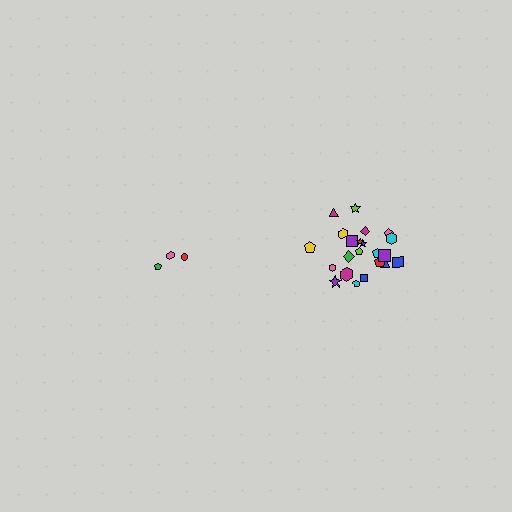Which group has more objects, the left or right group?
The right group.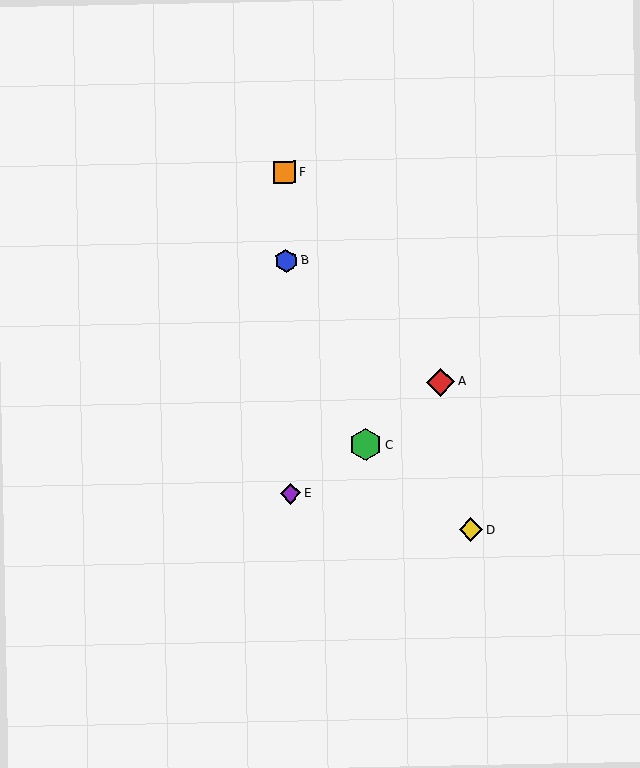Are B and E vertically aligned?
Yes, both are at x≈286.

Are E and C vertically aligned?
No, E is at x≈291 and C is at x≈366.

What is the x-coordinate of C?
Object C is at x≈366.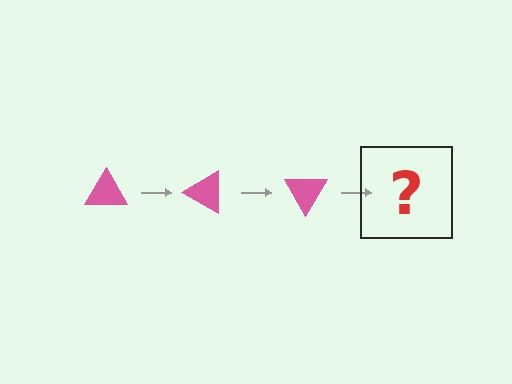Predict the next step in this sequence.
The next step is a pink triangle rotated 90 degrees.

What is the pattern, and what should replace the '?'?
The pattern is that the triangle rotates 30 degrees each step. The '?' should be a pink triangle rotated 90 degrees.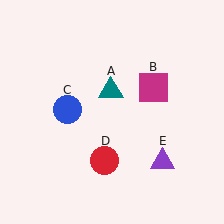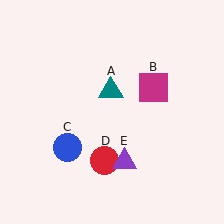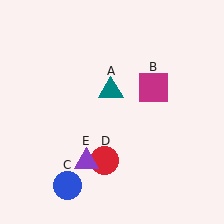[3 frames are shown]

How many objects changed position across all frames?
2 objects changed position: blue circle (object C), purple triangle (object E).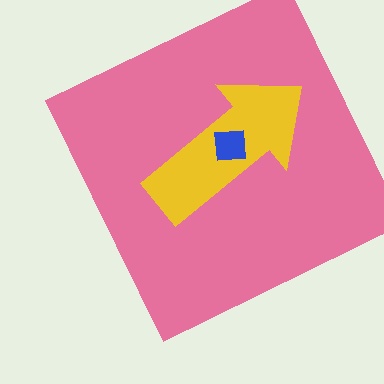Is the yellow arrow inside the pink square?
Yes.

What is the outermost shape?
The pink square.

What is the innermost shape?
The blue square.